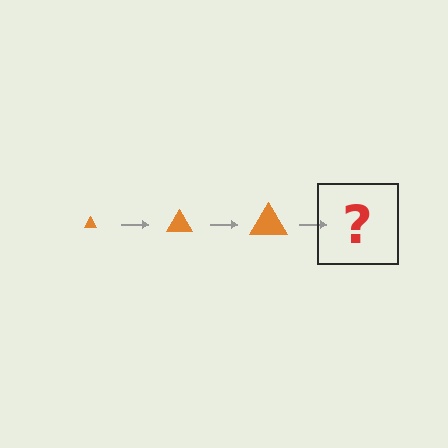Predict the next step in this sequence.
The next step is an orange triangle, larger than the previous one.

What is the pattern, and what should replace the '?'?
The pattern is that the triangle gets progressively larger each step. The '?' should be an orange triangle, larger than the previous one.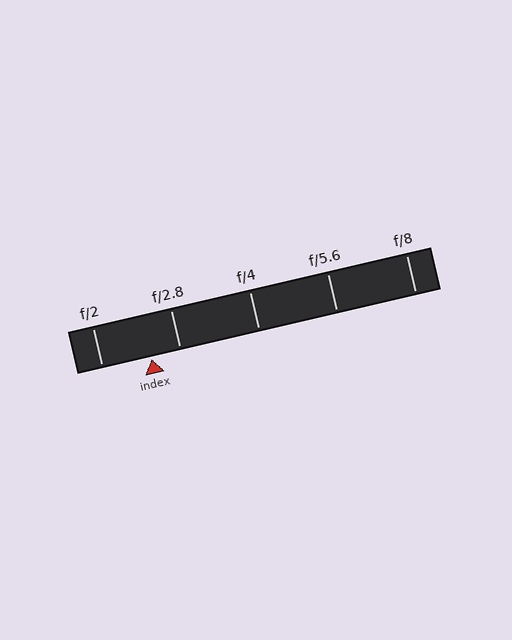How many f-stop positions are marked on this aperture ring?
There are 5 f-stop positions marked.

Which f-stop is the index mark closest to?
The index mark is closest to f/2.8.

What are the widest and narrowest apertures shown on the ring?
The widest aperture shown is f/2 and the narrowest is f/8.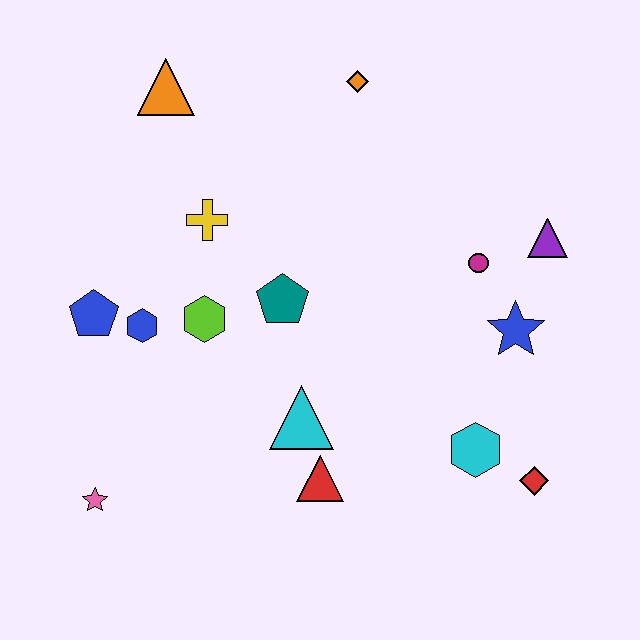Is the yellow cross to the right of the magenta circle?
No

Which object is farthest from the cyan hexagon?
The orange triangle is farthest from the cyan hexagon.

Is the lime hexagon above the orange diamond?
No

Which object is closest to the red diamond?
The cyan hexagon is closest to the red diamond.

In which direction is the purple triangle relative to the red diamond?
The purple triangle is above the red diamond.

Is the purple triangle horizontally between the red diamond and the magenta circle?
No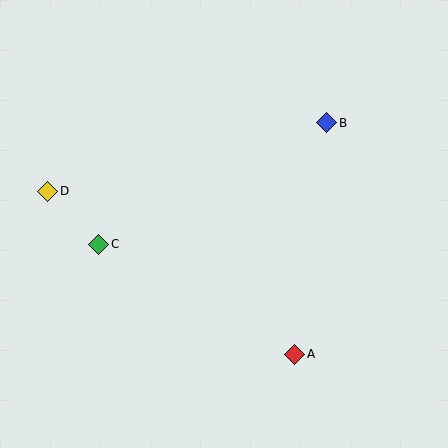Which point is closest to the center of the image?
Point C at (99, 244) is closest to the center.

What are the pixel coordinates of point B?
Point B is at (327, 123).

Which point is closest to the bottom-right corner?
Point A is closest to the bottom-right corner.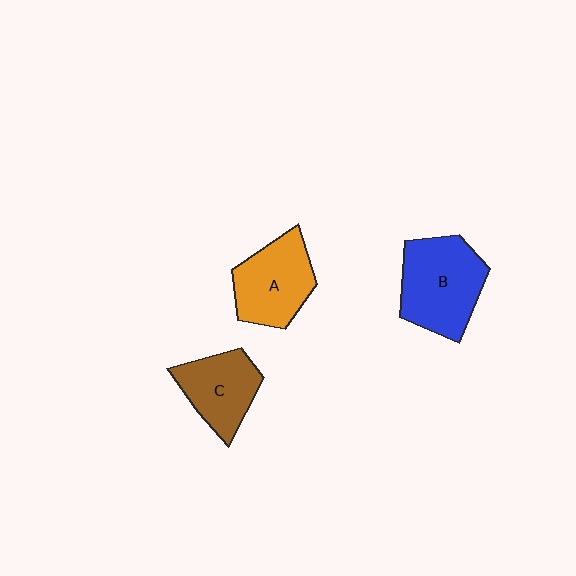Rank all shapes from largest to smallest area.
From largest to smallest: B (blue), A (orange), C (brown).